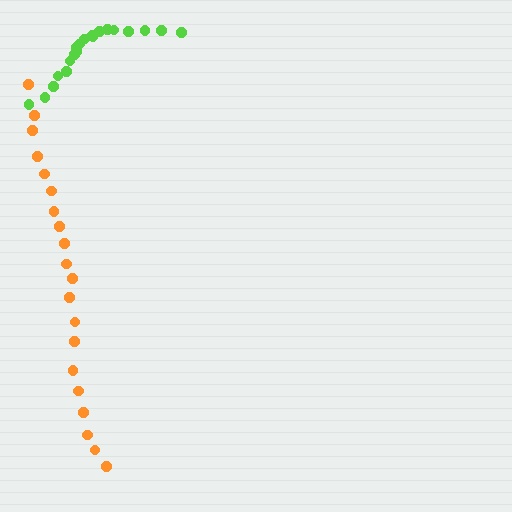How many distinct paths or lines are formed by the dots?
There are 2 distinct paths.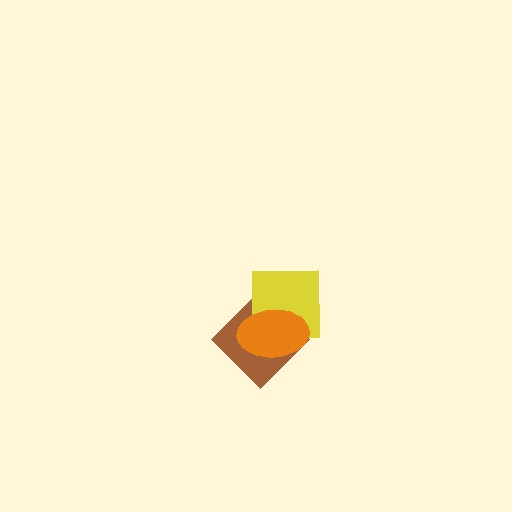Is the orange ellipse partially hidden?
No, no other shape covers it.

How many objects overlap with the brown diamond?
2 objects overlap with the brown diamond.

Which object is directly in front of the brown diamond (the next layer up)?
The yellow square is directly in front of the brown diamond.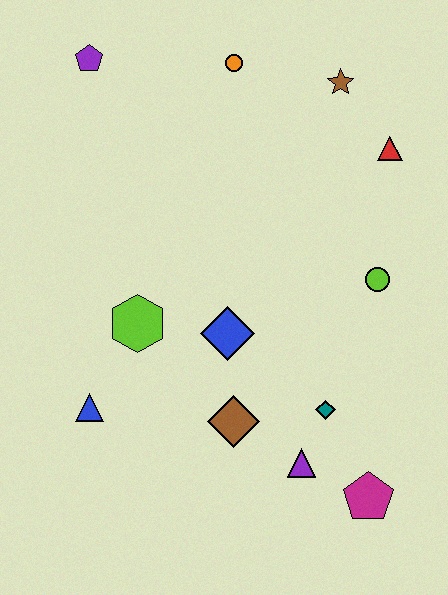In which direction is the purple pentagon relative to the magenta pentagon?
The purple pentagon is above the magenta pentagon.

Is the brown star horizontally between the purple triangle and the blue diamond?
No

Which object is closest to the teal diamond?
The purple triangle is closest to the teal diamond.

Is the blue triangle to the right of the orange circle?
No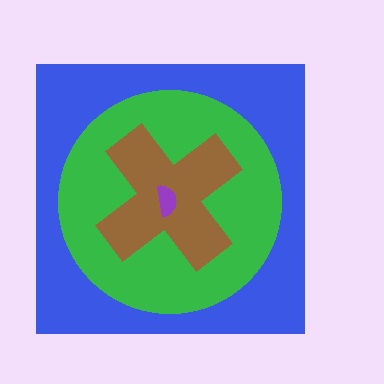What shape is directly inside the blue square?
The green circle.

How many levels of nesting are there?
4.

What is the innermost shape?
The purple semicircle.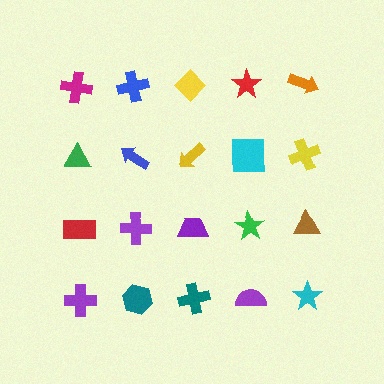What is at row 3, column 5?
A brown triangle.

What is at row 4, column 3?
A teal cross.